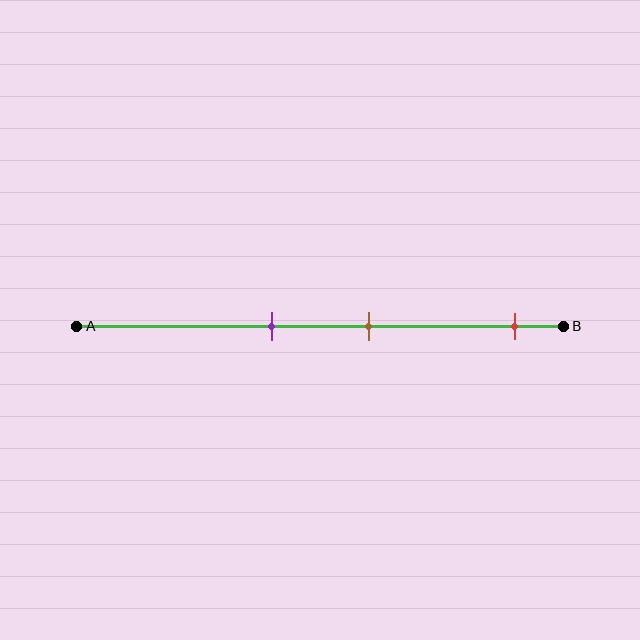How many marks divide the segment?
There are 3 marks dividing the segment.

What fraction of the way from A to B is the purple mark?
The purple mark is approximately 40% (0.4) of the way from A to B.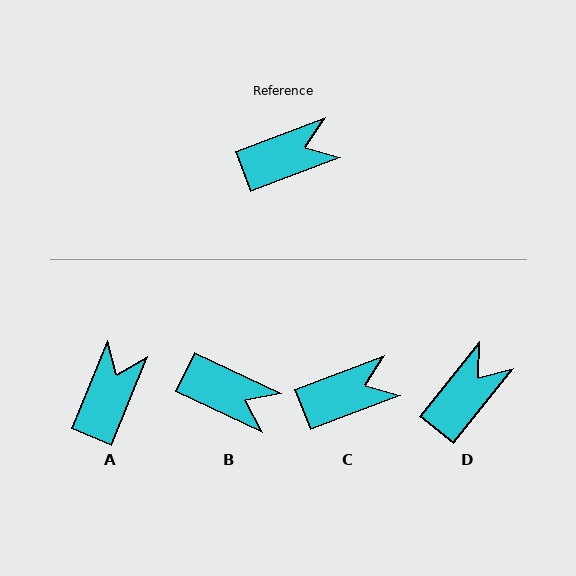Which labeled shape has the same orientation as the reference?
C.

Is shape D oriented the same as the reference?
No, it is off by about 30 degrees.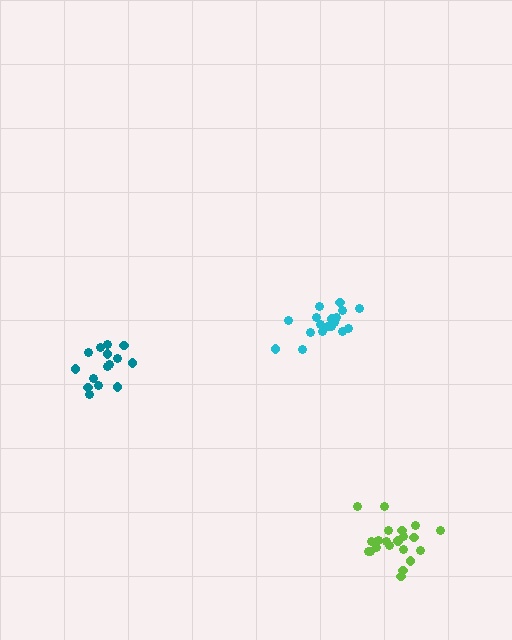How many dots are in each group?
Group 1: 15 dots, Group 2: 21 dots, Group 3: 18 dots (54 total).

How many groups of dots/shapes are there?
There are 3 groups.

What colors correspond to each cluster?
The clusters are colored: teal, lime, cyan.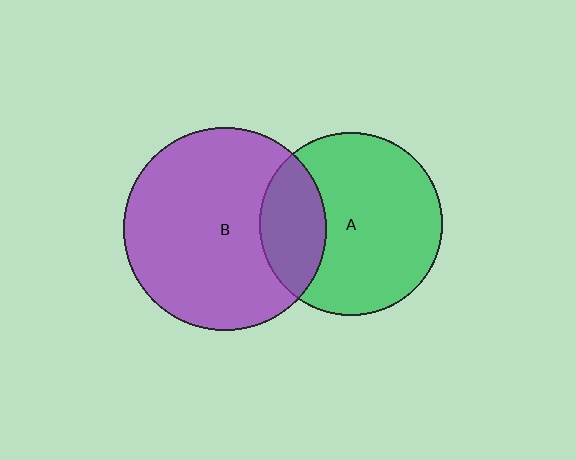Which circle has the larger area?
Circle B (purple).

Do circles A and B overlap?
Yes.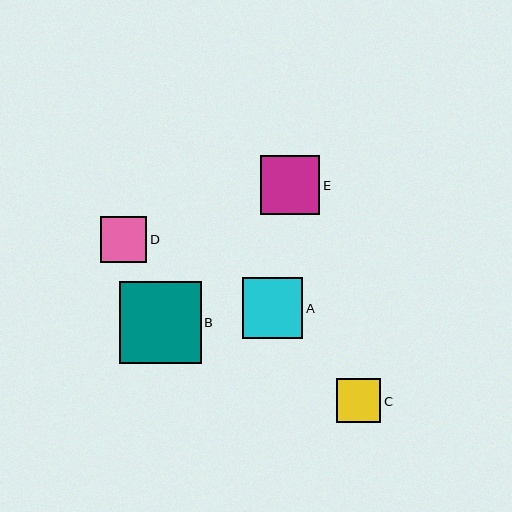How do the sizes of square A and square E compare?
Square A and square E are approximately the same size.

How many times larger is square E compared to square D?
Square E is approximately 1.3 times the size of square D.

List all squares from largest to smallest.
From largest to smallest: B, A, E, D, C.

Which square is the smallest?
Square C is the smallest with a size of approximately 45 pixels.